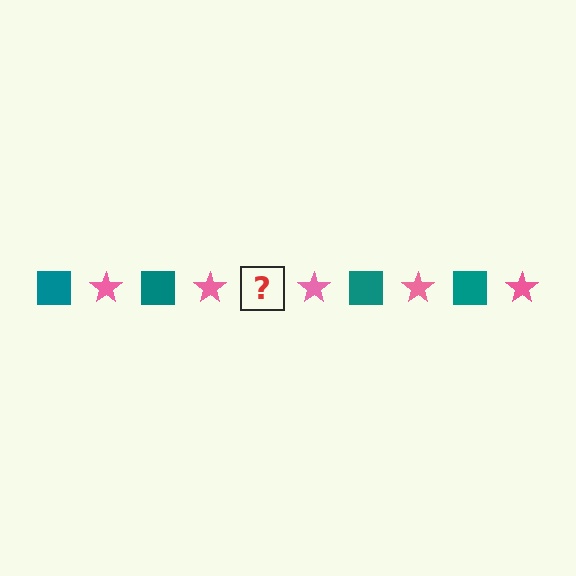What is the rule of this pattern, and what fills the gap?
The rule is that the pattern alternates between teal square and pink star. The gap should be filled with a teal square.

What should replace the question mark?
The question mark should be replaced with a teal square.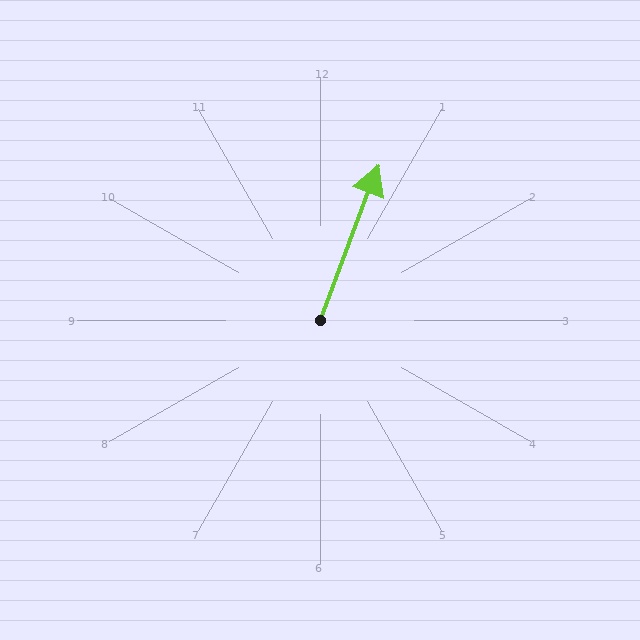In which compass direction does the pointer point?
North.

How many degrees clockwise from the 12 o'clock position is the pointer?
Approximately 20 degrees.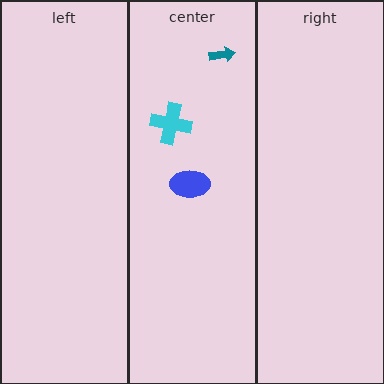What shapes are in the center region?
The blue ellipse, the cyan cross, the teal arrow.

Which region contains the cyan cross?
The center region.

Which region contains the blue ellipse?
The center region.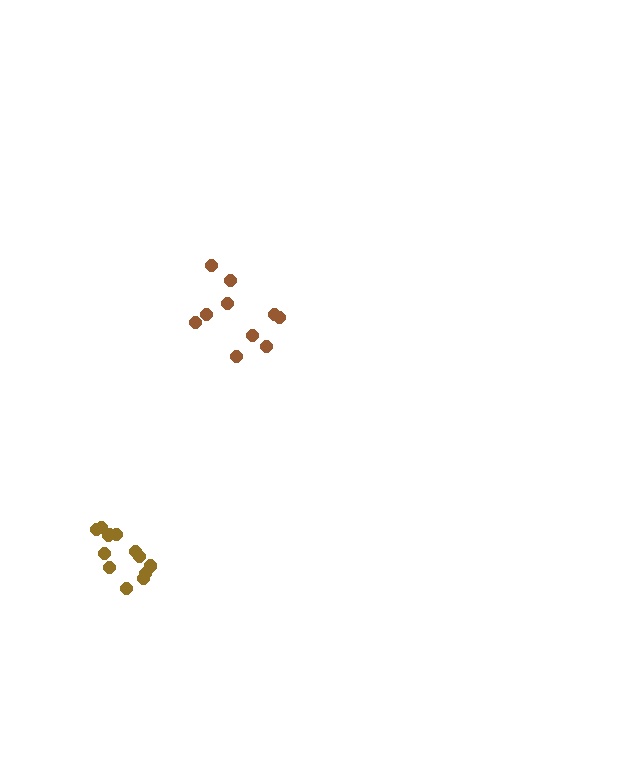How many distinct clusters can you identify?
There are 2 distinct clusters.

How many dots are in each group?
Group 1: 10 dots, Group 2: 13 dots (23 total).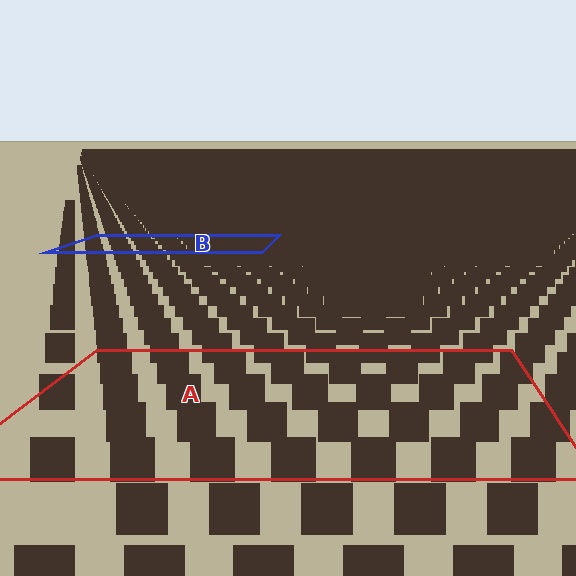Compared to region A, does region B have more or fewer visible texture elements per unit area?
Region B has more texture elements per unit area — they are packed more densely because it is farther away.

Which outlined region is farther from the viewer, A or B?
Region B is farther from the viewer — the texture elements inside it appear smaller and more densely packed.